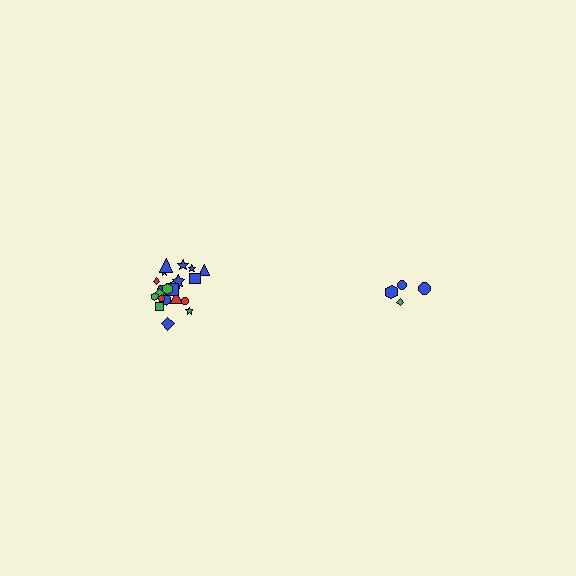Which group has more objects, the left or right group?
The left group.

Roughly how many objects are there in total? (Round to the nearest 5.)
Roughly 25 objects in total.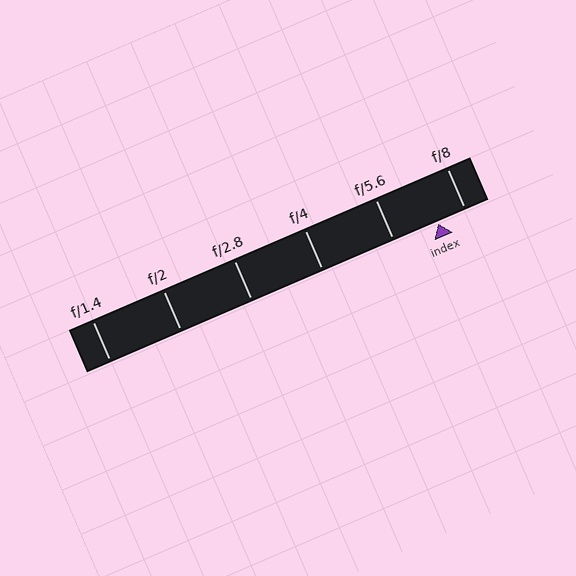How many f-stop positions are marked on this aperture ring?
There are 6 f-stop positions marked.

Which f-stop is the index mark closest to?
The index mark is closest to f/8.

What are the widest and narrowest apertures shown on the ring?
The widest aperture shown is f/1.4 and the narrowest is f/8.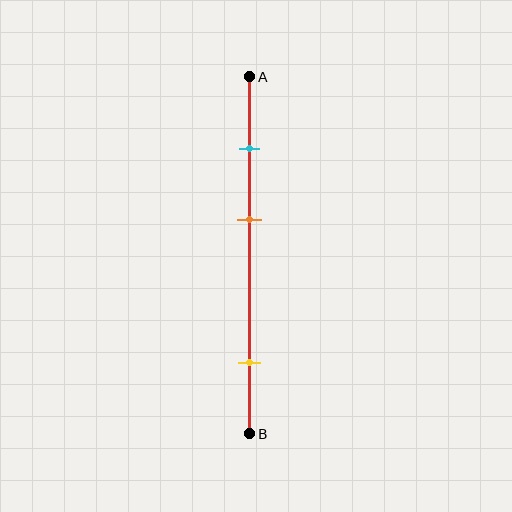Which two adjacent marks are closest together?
The cyan and orange marks are the closest adjacent pair.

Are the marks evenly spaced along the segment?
No, the marks are not evenly spaced.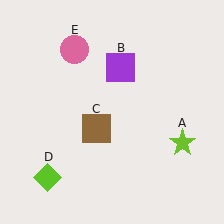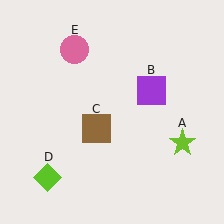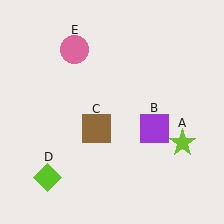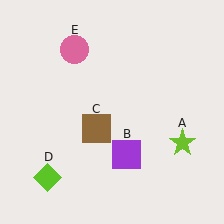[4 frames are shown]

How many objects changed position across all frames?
1 object changed position: purple square (object B).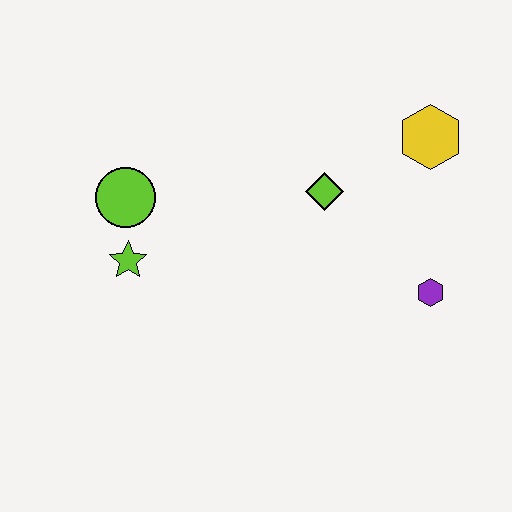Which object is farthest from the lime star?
The yellow hexagon is farthest from the lime star.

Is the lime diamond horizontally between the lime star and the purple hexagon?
Yes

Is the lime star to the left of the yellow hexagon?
Yes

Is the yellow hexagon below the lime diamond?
No